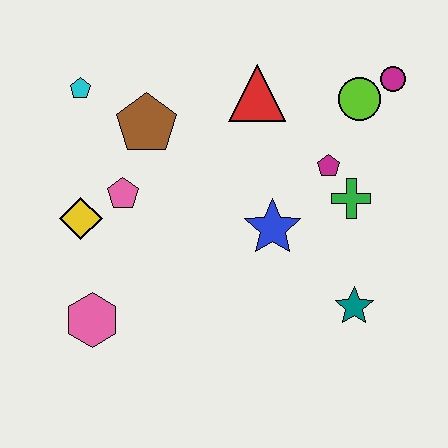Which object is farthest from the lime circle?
The pink hexagon is farthest from the lime circle.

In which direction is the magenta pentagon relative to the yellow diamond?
The magenta pentagon is to the right of the yellow diamond.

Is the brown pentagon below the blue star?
No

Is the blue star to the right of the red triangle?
Yes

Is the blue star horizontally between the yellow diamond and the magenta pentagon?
Yes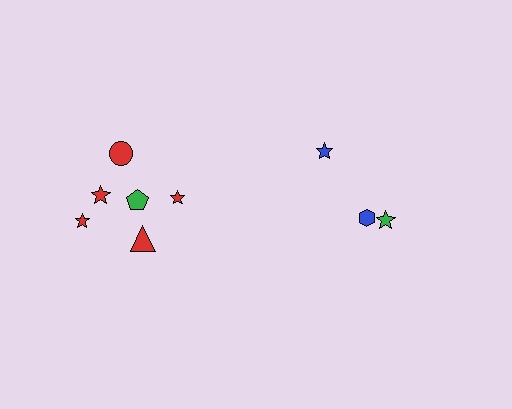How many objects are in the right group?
There are 3 objects.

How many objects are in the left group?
There are 6 objects.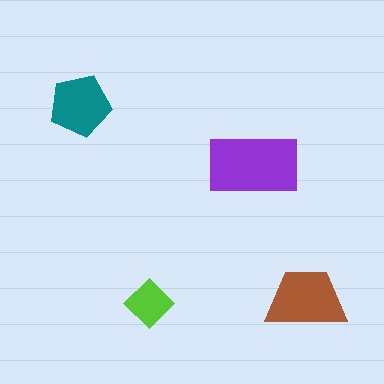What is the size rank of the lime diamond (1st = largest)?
4th.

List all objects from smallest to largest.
The lime diamond, the teal pentagon, the brown trapezoid, the purple rectangle.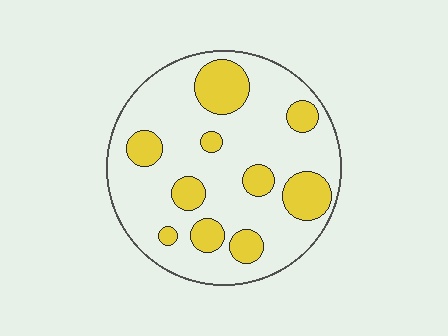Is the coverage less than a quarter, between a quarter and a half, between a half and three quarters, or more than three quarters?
Less than a quarter.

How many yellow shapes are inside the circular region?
10.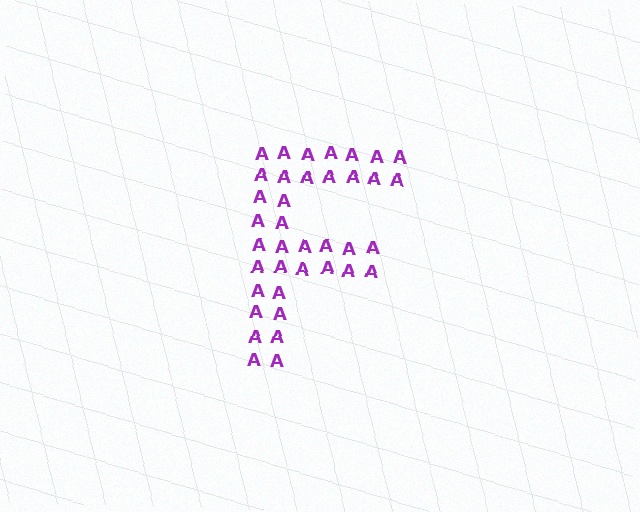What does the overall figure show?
The overall figure shows the letter F.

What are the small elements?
The small elements are letter A's.